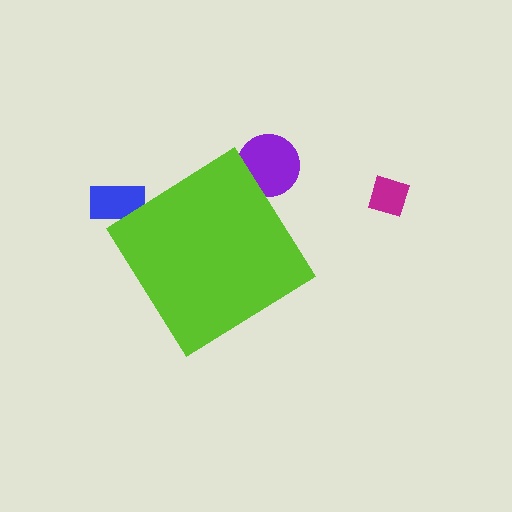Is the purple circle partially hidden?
Yes, the purple circle is partially hidden behind the lime diamond.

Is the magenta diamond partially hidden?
No, the magenta diamond is fully visible.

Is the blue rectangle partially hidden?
Yes, the blue rectangle is partially hidden behind the lime diamond.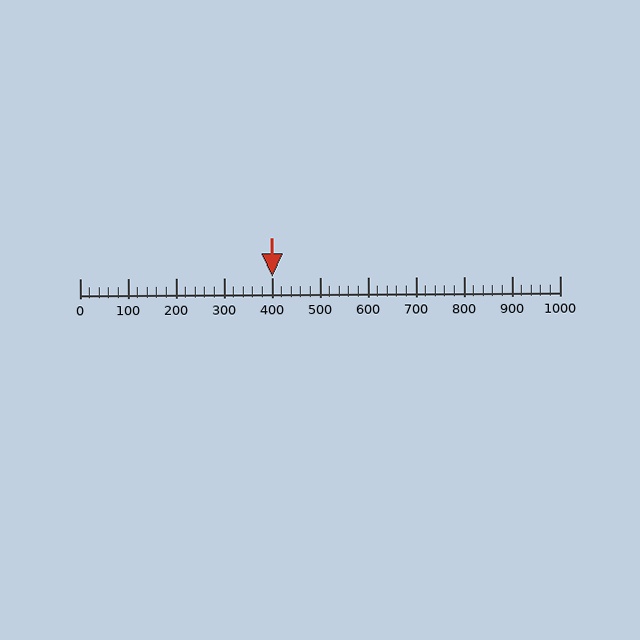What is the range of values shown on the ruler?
The ruler shows values from 0 to 1000.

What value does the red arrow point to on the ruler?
The red arrow points to approximately 400.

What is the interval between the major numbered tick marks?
The major tick marks are spaced 100 units apart.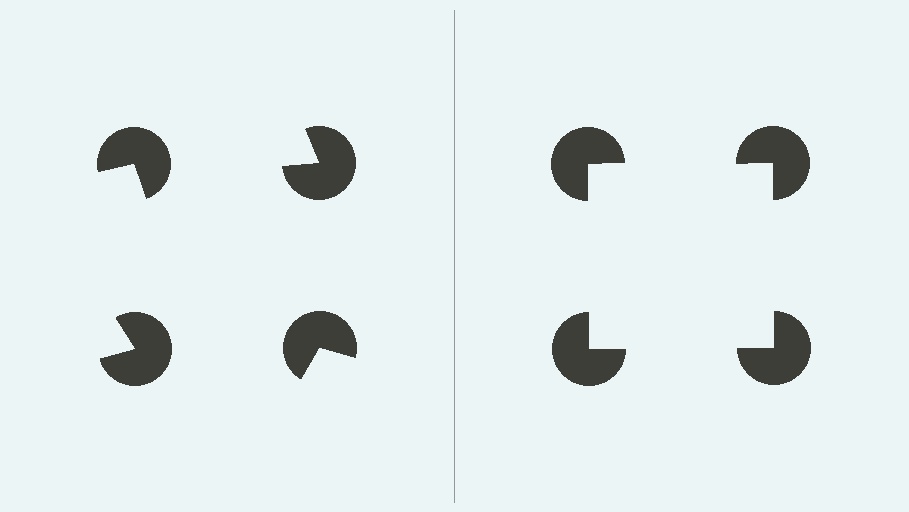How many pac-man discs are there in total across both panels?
8 — 4 on each side.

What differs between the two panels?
The pac-man discs are positioned identically on both sides; only the wedge orientations differ. On the right they align to a square; on the left they are misaligned.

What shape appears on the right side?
An illusory square.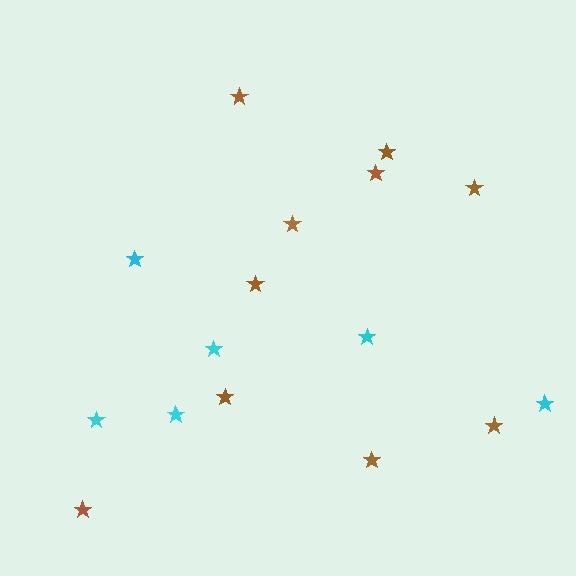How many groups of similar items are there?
There are 2 groups: one group of brown stars (10) and one group of cyan stars (6).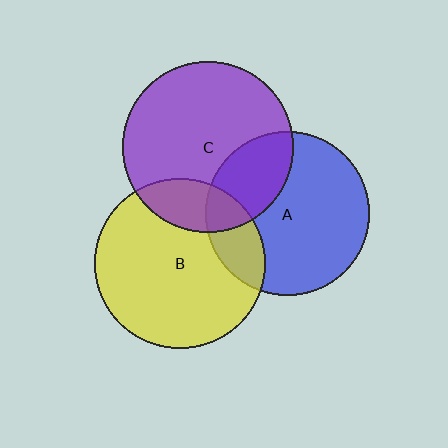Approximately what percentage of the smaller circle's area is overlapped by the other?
Approximately 20%.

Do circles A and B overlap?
Yes.